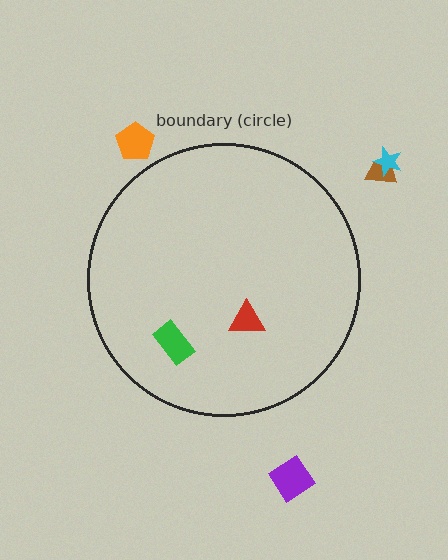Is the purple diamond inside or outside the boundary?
Outside.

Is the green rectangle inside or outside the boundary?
Inside.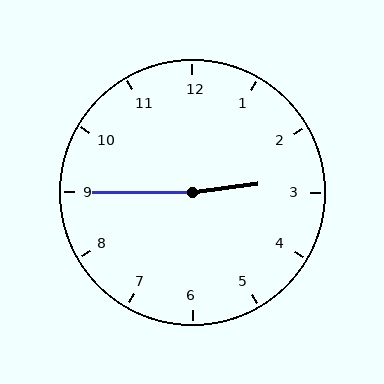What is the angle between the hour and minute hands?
Approximately 172 degrees.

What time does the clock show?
2:45.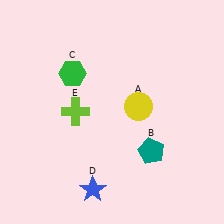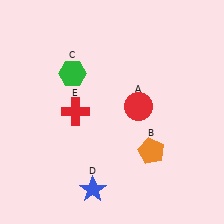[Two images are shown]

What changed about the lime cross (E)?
In Image 1, E is lime. In Image 2, it changed to red.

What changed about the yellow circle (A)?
In Image 1, A is yellow. In Image 2, it changed to red.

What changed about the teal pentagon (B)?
In Image 1, B is teal. In Image 2, it changed to orange.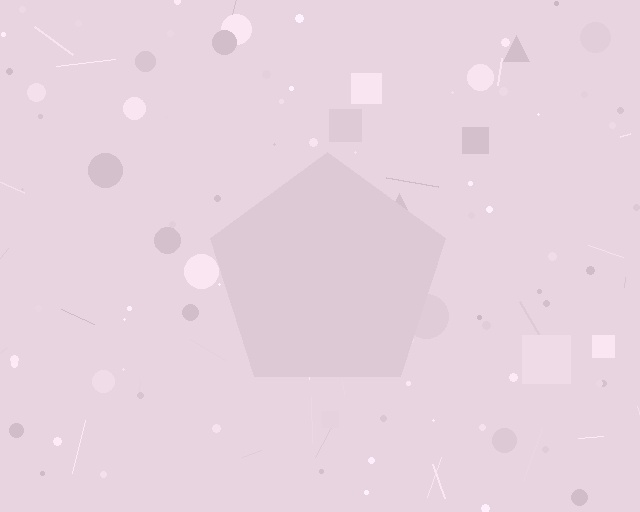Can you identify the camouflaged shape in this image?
The camouflaged shape is a pentagon.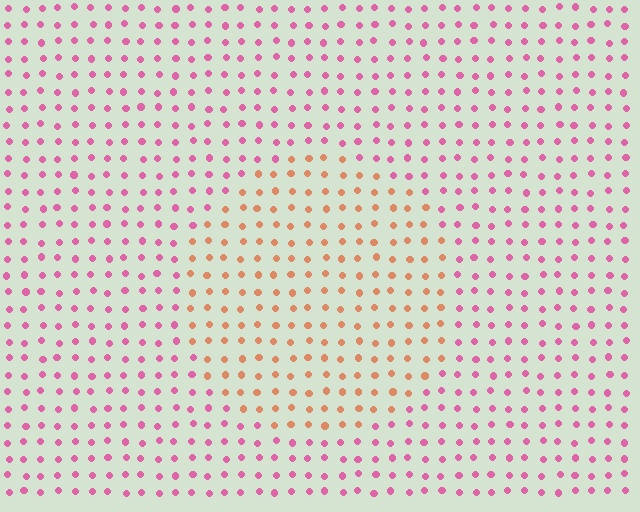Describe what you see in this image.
The image is filled with small pink elements in a uniform arrangement. A circle-shaped region is visible where the elements are tinted to a slightly different hue, forming a subtle color boundary.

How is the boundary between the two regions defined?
The boundary is defined purely by a slight shift in hue (about 51 degrees). Spacing, size, and orientation are identical on both sides.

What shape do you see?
I see a circle.